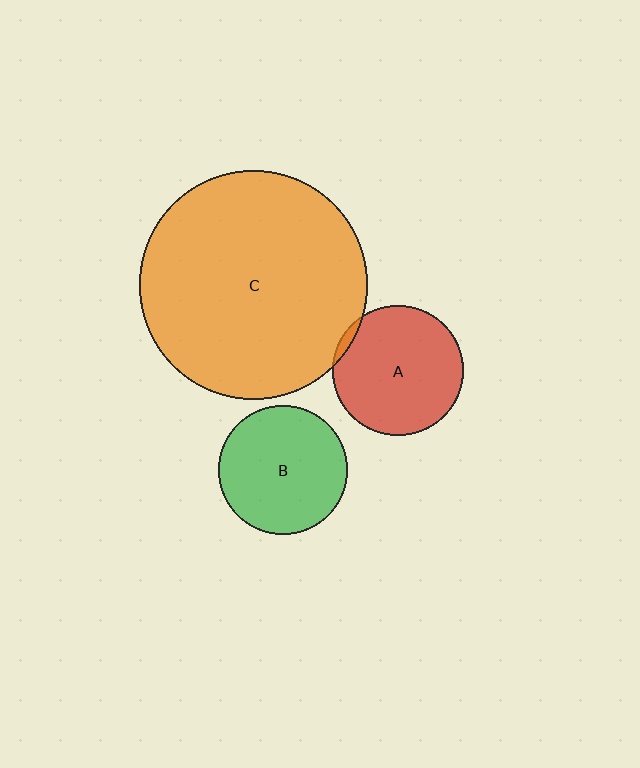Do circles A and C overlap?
Yes.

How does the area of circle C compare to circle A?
Approximately 3.0 times.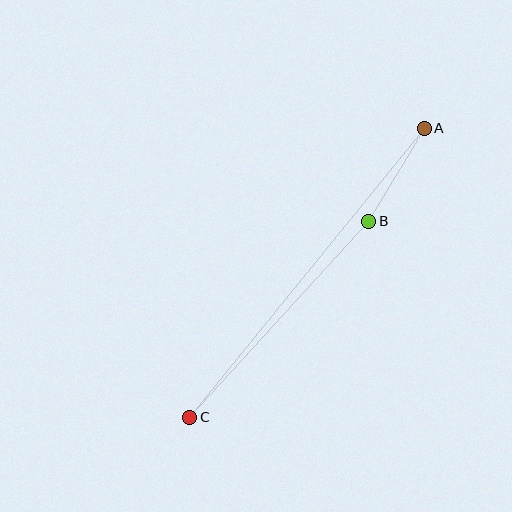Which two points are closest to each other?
Points A and B are closest to each other.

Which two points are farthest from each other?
Points A and C are farthest from each other.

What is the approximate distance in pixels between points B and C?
The distance between B and C is approximately 265 pixels.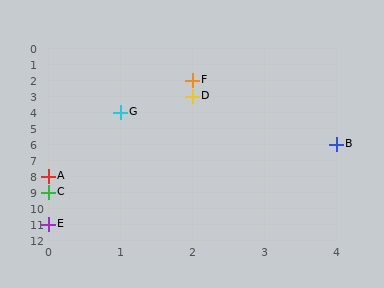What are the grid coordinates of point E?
Point E is at grid coordinates (0, 11).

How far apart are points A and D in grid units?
Points A and D are 2 columns and 5 rows apart (about 5.4 grid units diagonally).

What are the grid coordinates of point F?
Point F is at grid coordinates (2, 2).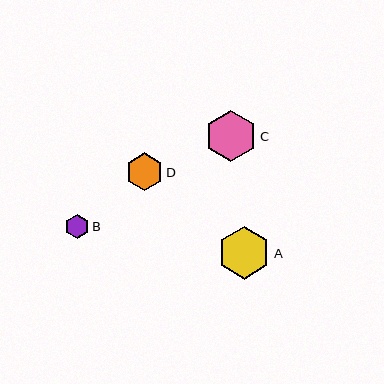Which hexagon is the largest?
Hexagon A is the largest with a size of approximately 53 pixels.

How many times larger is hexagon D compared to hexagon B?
Hexagon D is approximately 1.6 times the size of hexagon B.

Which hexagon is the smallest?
Hexagon B is the smallest with a size of approximately 24 pixels.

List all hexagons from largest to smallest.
From largest to smallest: A, C, D, B.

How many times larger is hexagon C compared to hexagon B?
Hexagon C is approximately 2.1 times the size of hexagon B.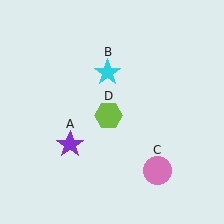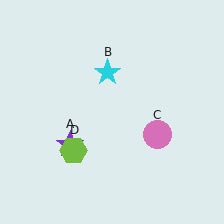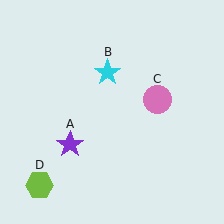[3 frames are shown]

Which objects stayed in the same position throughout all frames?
Purple star (object A) and cyan star (object B) remained stationary.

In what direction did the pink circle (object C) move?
The pink circle (object C) moved up.